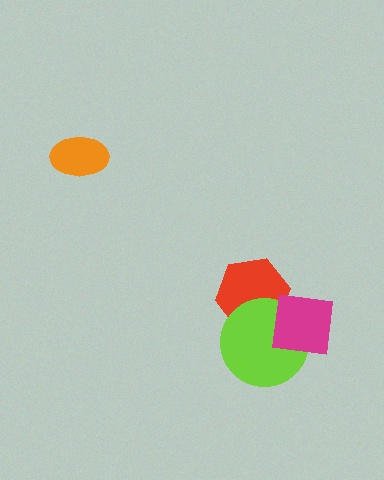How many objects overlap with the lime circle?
2 objects overlap with the lime circle.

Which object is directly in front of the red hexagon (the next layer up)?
The lime circle is directly in front of the red hexagon.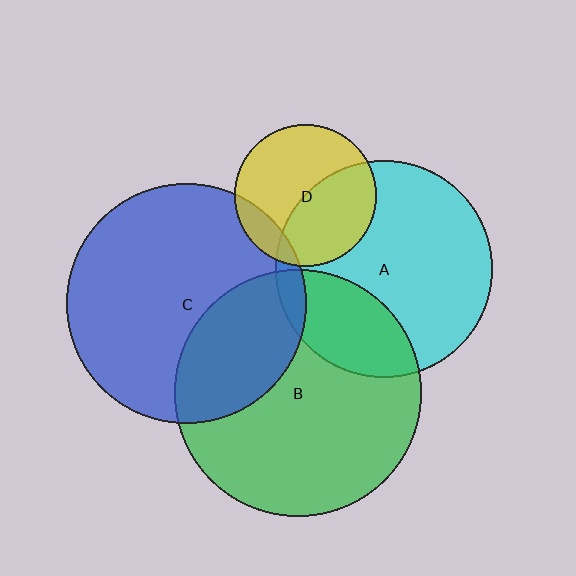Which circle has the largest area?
Circle B (green).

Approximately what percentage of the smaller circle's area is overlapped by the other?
Approximately 15%.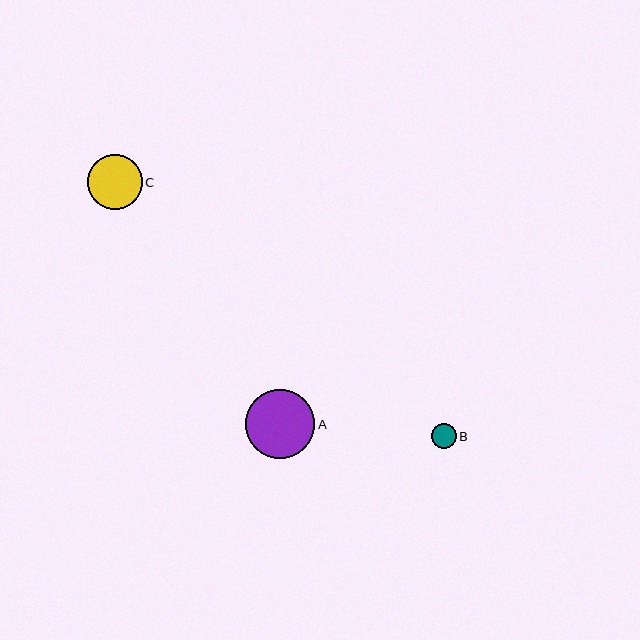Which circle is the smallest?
Circle B is the smallest with a size of approximately 25 pixels.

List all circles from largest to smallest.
From largest to smallest: A, C, B.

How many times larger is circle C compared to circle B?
Circle C is approximately 2.2 times the size of circle B.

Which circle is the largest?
Circle A is the largest with a size of approximately 69 pixels.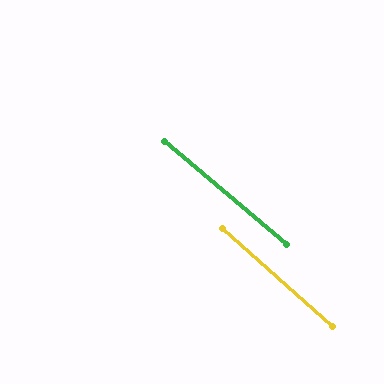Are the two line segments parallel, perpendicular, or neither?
Parallel — their directions differ by only 1.3°.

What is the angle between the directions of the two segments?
Approximately 1 degree.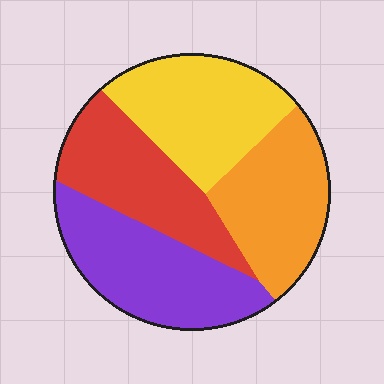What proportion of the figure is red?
Red takes up about one quarter (1/4) of the figure.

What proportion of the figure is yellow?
Yellow takes up about one quarter (1/4) of the figure.